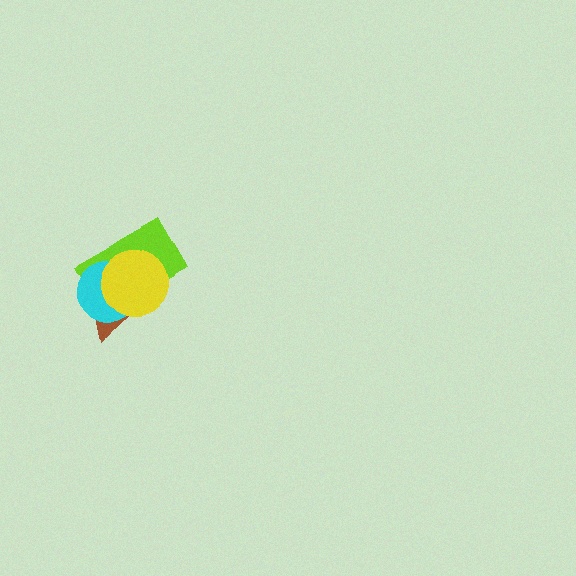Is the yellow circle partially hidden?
No, no other shape covers it.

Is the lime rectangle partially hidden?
Yes, it is partially covered by another shape.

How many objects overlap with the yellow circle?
3 objects overlap with the yellow circle.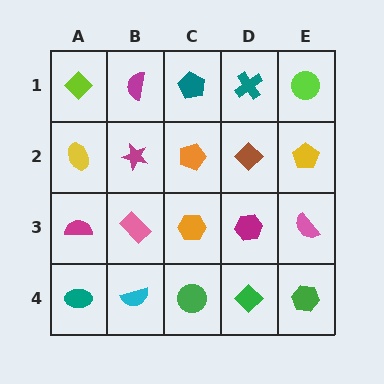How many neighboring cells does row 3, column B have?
4.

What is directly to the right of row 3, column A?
A pink rectangle.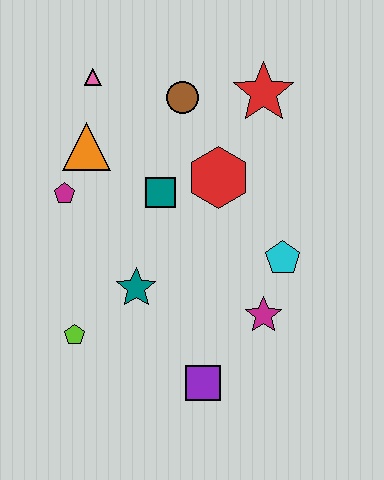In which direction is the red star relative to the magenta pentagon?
The red star is to the right of the magenta pentagon.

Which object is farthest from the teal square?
The purple square is farthest from the teal square.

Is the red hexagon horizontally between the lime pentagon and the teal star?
No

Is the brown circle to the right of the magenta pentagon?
Yes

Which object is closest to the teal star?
The lime pentagon is closest to the teal star.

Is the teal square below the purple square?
No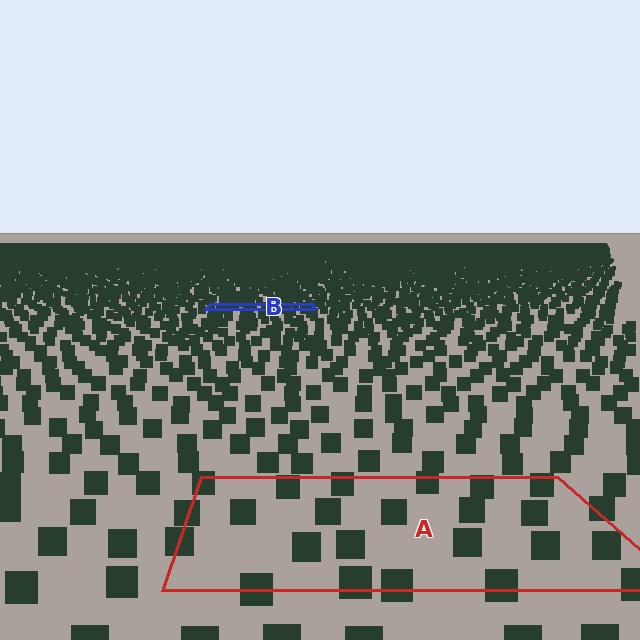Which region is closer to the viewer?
Region A is closer. The texture elements there are larger and more spread out.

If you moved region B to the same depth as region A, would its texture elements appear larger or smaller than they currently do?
They would appear larger. At a closer depth, the same texture elements are projected at a bigger on-screen size.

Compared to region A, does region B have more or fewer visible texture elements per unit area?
Region B has more texture elements per unit area — they are packed more densely because it is farther away.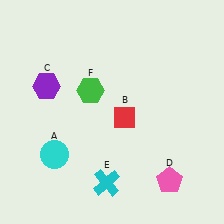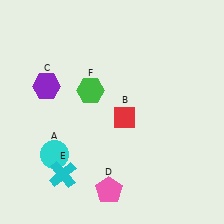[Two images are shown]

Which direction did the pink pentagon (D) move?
The pink pentagon (D) moved left.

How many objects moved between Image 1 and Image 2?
2 objects moved between the two images.